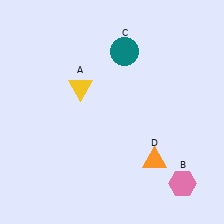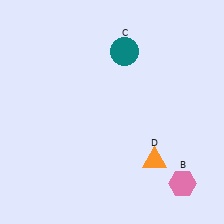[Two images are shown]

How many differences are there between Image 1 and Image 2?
There is 1 difference between the two images.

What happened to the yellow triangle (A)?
The yellow triangle (A) was removed in Image 2. It was in the top-left area of Image 1.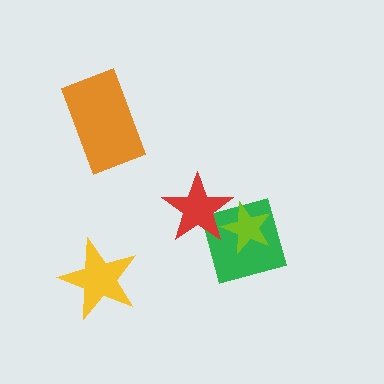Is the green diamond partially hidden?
Yes, it is partially covered by another shape.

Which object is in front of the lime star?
The red star is in front of the lime star.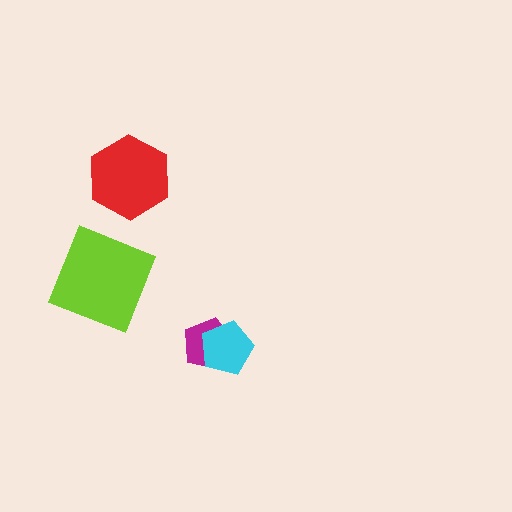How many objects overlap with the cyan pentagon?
1 object overlaps with the cyan pentagon.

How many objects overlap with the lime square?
0 objects overlap with the lime square.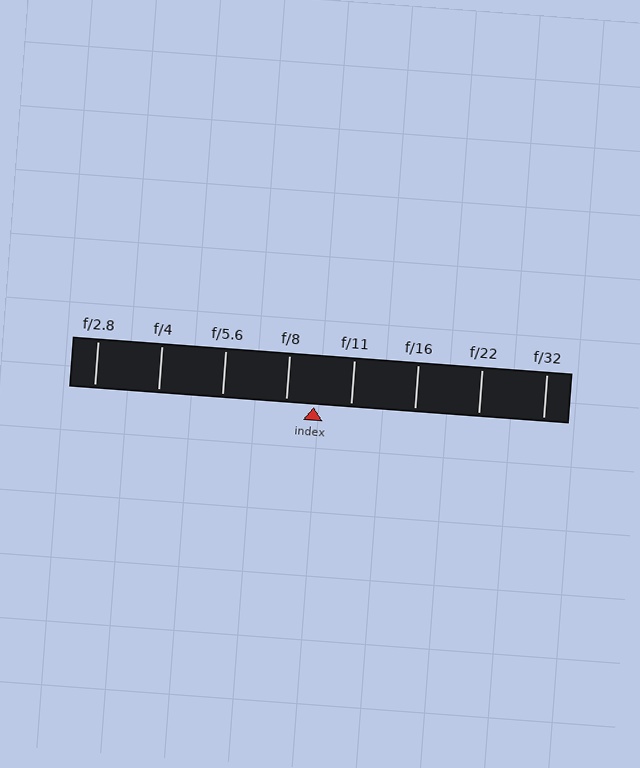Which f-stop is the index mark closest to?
The index mark is closest to f/8.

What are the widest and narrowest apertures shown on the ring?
The widest aperture shown is f/2.8 and the narrowest is f/32.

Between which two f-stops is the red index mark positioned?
The index mark is between f/8 and f/11.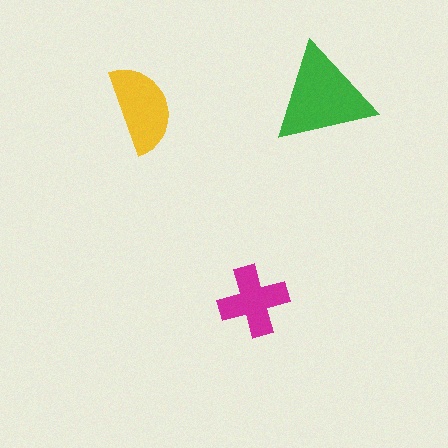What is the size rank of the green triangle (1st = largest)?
1st.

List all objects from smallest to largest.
The magenta cross, the yellow semicircle, the green triangle.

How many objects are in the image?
There are 3 objects in the image.